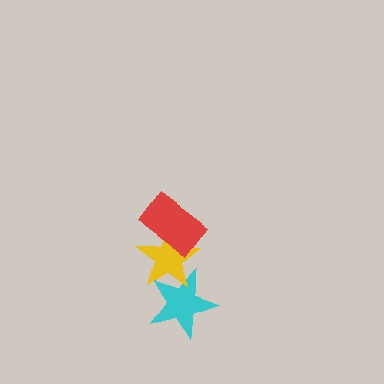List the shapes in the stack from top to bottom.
From top to bottom: the red rectangle, the yellow star, the cyan star.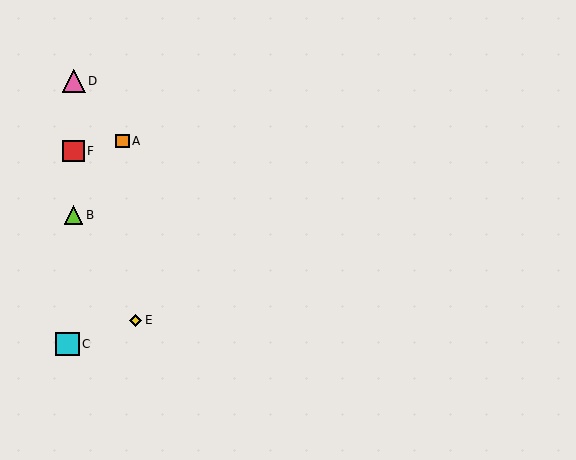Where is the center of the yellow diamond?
The center of the yellow diamond is at (136, 320).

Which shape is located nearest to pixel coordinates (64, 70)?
The pink triangle (labeled D) at (74, 81) is nearest to that location.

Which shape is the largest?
The cyan square (labeled C) is the largest.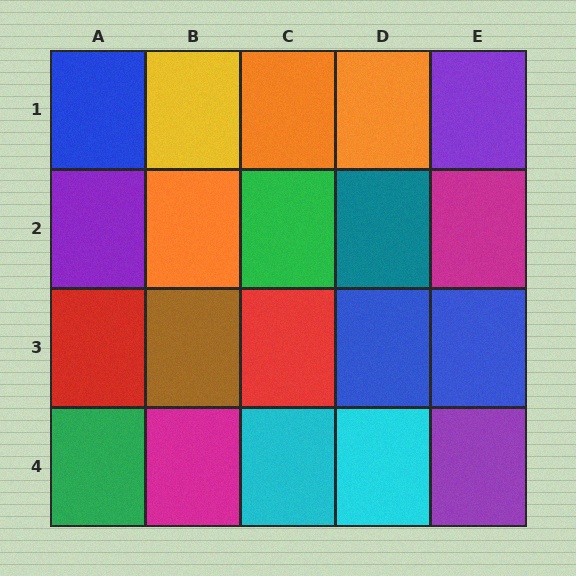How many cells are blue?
3 cells are blue.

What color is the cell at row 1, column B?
Yellow.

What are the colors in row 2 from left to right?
Purple, orange, green, teal, magenta.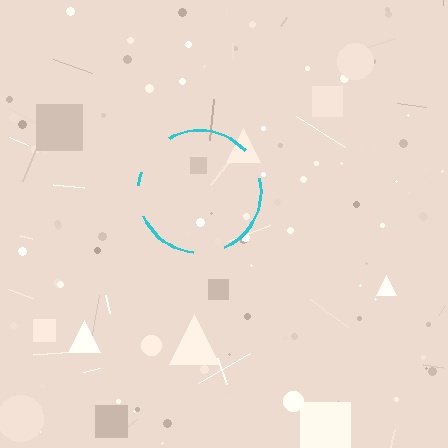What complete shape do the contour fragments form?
The contour fragments form a circle.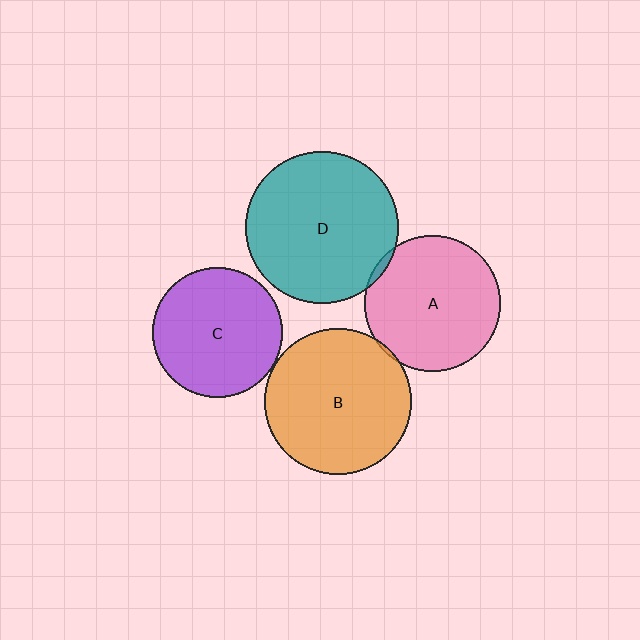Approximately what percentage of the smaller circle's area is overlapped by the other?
Approximately 5%.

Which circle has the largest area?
Circle D (teal).